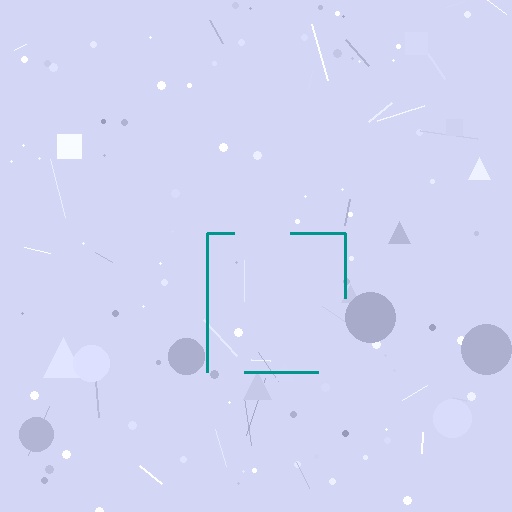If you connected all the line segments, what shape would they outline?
They would outline a square.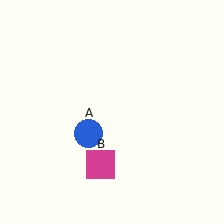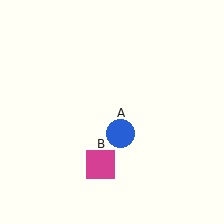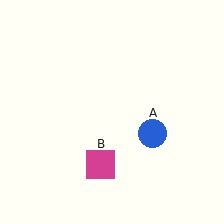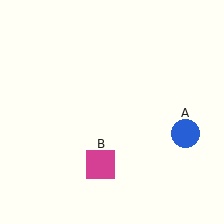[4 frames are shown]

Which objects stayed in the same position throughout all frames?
Magenta square (object B) remained stationary.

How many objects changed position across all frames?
1 object changed position: blue circle (object A).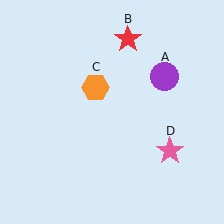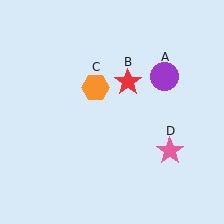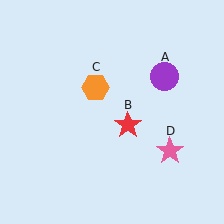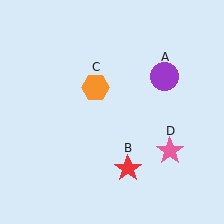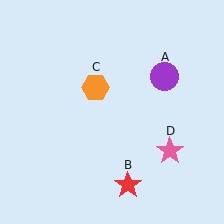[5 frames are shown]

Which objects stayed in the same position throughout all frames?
Purple circle (object A) and orange hexagon (object C) and pink star (object D) remained stationary.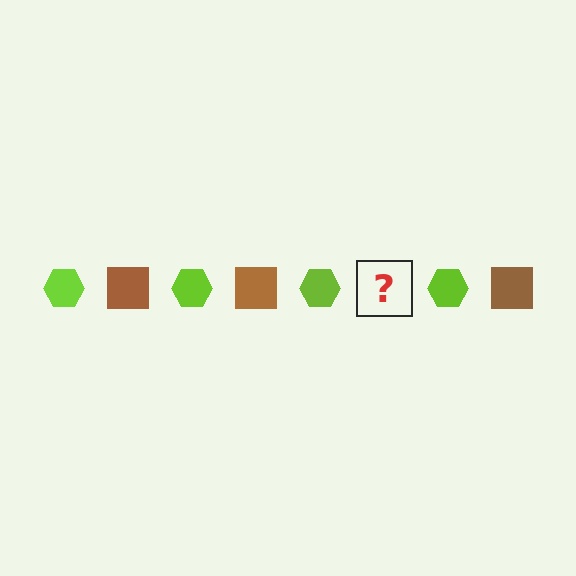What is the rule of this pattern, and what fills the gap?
The rule is that the pattern alternates between lime hexagon and brown square. The gap should be filled with a brown square.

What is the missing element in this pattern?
The missing element is a brown square.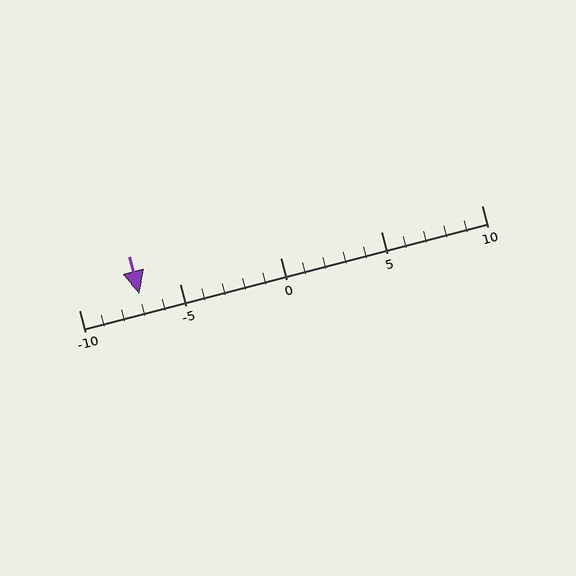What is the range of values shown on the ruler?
The ruler shows values from -10 to 10.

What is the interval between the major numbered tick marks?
The major tick marks are spaced 5 units apart.